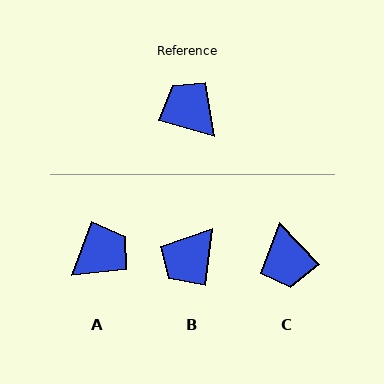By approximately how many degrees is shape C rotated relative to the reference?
Approximately 150 degrees counter-clockwise.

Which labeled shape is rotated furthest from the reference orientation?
C, about 150 degrees away.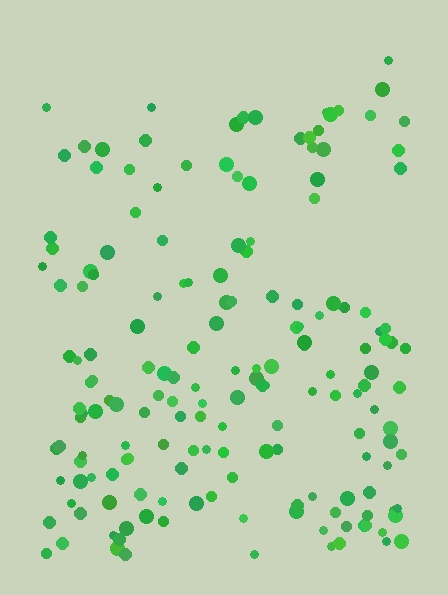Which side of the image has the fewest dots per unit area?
The top.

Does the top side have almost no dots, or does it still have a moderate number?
Still a moderate number, just noticeably fewer than the bottom.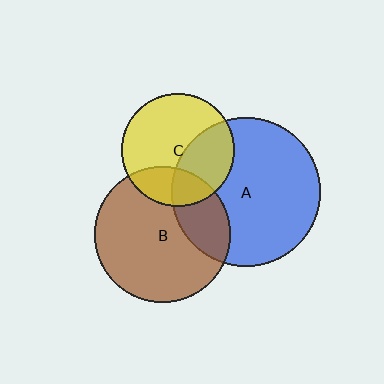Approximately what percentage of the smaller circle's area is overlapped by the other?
Approximately 35%.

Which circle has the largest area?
Circle A (blue).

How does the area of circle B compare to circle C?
Approximately 1.4 times.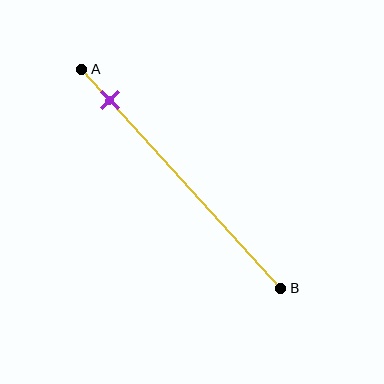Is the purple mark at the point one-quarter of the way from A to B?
No, the mark is at about 15% from A, not at the 25% one-quarter point.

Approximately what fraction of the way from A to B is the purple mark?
The purple mark is approximately 15% of the way from A to B.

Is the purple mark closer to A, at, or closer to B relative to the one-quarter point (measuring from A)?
The purple mark is closer to point A than the one-quarter point of segment AB.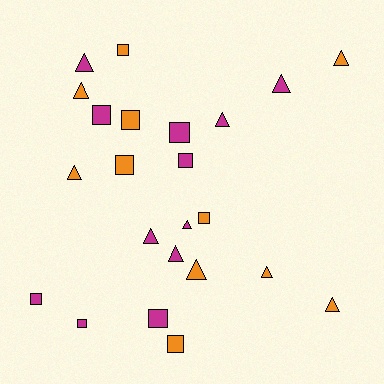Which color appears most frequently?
Magenta, with 12 objects.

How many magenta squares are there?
There are 6 magenta squares.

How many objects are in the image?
There are 23 objects.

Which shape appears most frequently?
Triangle, with 12 objects.